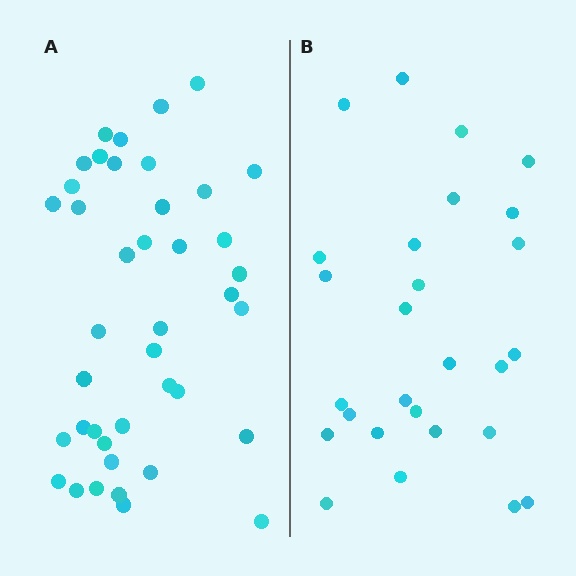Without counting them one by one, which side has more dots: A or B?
Region A (the left region) has more dots.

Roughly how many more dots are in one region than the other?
Region A has approximately 15 more dots than region B.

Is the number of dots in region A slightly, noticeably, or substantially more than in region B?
Region A has substantially more. The ratio is roughly 1.5 to 1.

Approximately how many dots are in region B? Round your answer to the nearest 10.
About 30 dots. (The exact count is 27, which rounds to 30.)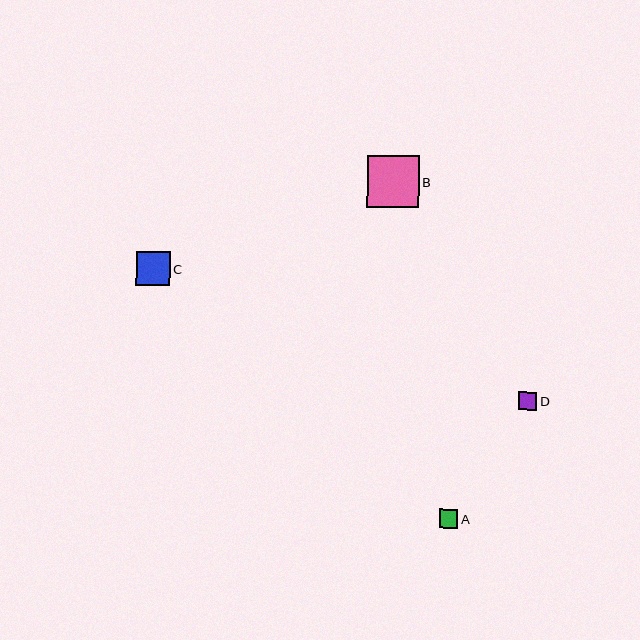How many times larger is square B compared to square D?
Square B is approximately 2.9 times the size of square D.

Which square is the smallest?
Square D is the smallest with a size of approximately 18 pixels.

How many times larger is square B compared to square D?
Square B is approximately 2.9 times the size of square D.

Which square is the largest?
Square B is the largest with a size of approximately 52 pixels.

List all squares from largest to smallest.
From largest to smallest: B, C, A, D.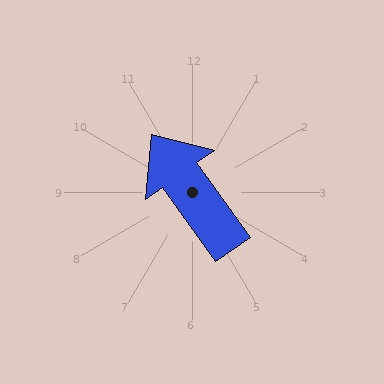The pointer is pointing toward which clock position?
Roughly 11 o'clock.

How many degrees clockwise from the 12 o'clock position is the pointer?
Approximately 325 degrees.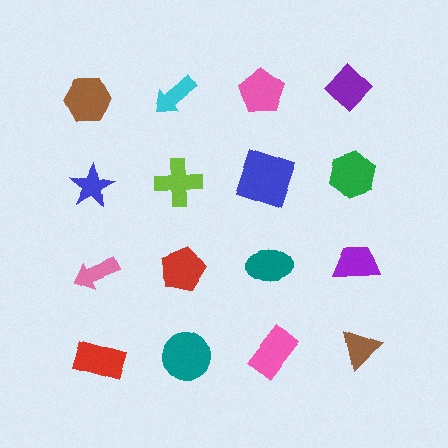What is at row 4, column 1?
A red rectangle.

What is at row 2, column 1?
A blue star.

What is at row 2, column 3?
A blue square.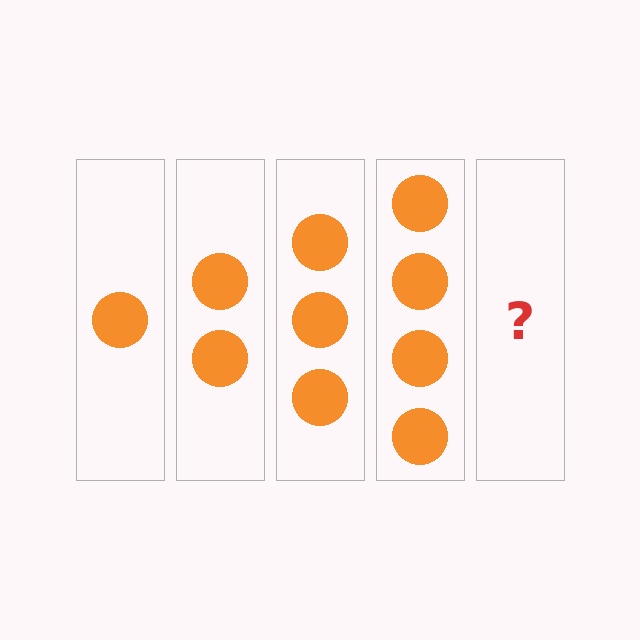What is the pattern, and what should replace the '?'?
The pattern is that each step adds one more circle. The '?' should be 5 circles.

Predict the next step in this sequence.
The next step is 5 circles.